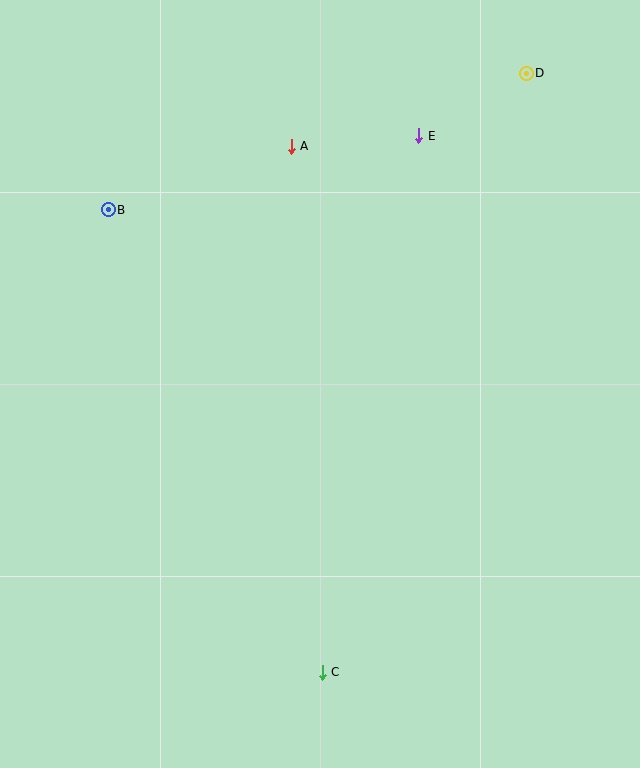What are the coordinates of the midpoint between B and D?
The midpoint between B and D is at (317, 141).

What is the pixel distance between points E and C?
The distance between E and C is 545 pixels.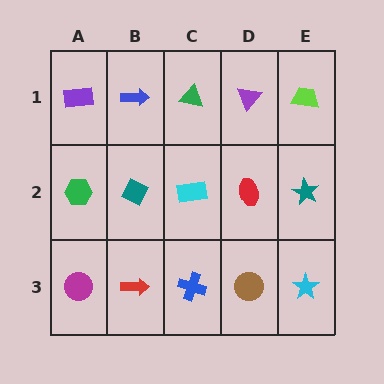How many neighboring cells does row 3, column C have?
3.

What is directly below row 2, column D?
A brown circle.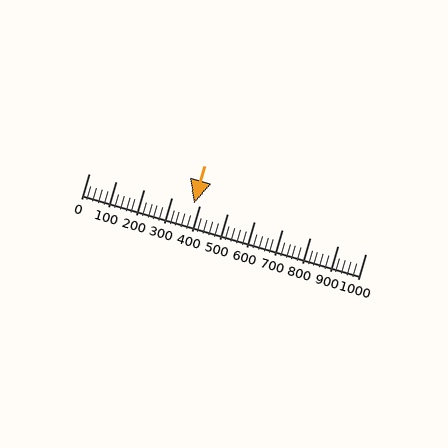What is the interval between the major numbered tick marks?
The major tick marks are spaced 100 units apart.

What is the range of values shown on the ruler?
The ruler shows values from 0 to 1000.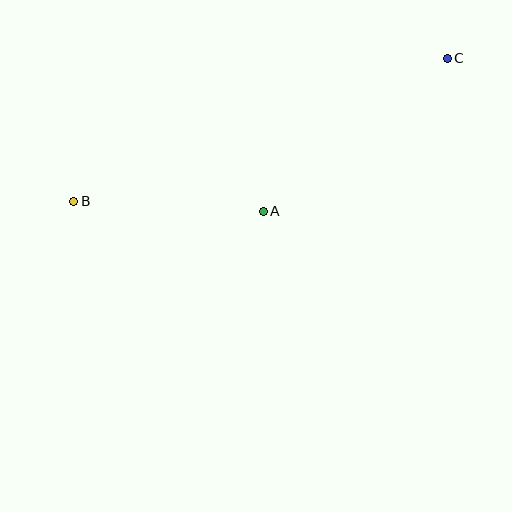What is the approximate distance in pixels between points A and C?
The distance between A and C is approximately 239 pixels.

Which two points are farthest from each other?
Points B and C are farthest from each other.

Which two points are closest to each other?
Points A and B are closest to each other.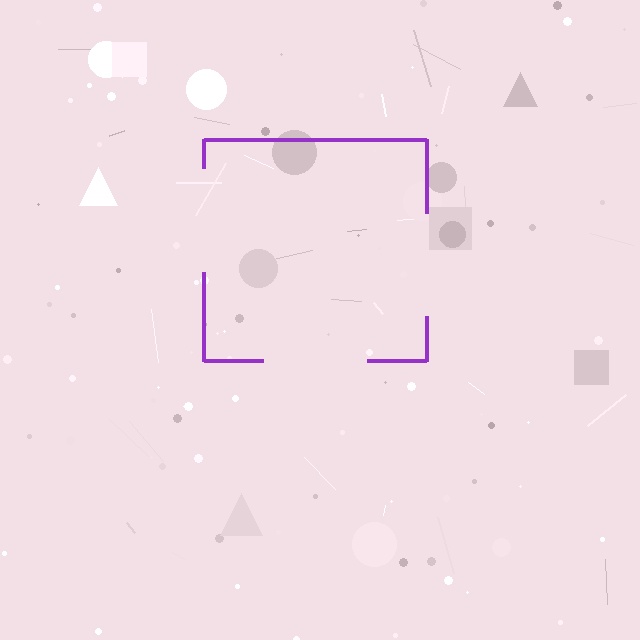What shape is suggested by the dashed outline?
The dashed outline suggests a square.